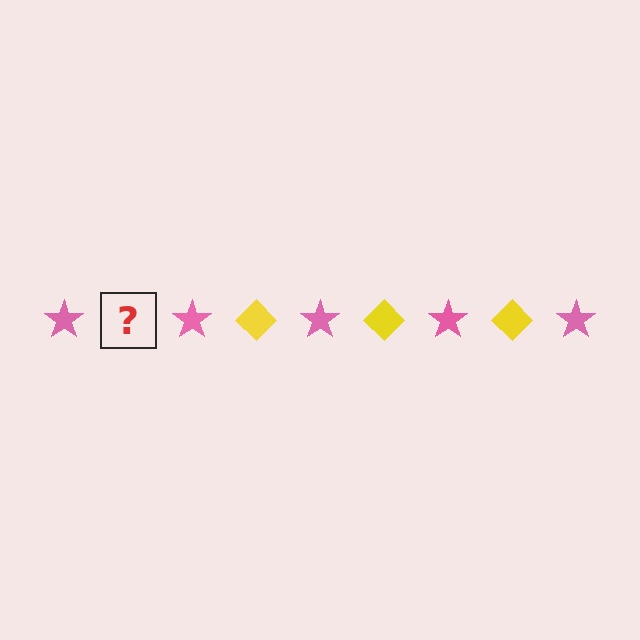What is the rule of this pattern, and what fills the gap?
The rule is that the pattern alternates between pink star and yellow diamond. The gap should be filled with a yellow diamond.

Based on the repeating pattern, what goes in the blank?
The blank should be a yellow diamond.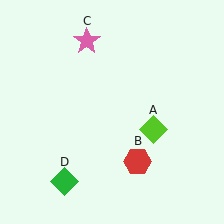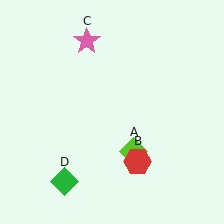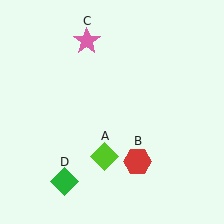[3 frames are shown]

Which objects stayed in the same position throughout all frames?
Red hexagon (object B) and pink star (object C) and green diamond (object D) remained stationary.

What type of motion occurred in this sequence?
The lime diamond (object A) rotated clockwise around the center of the scene.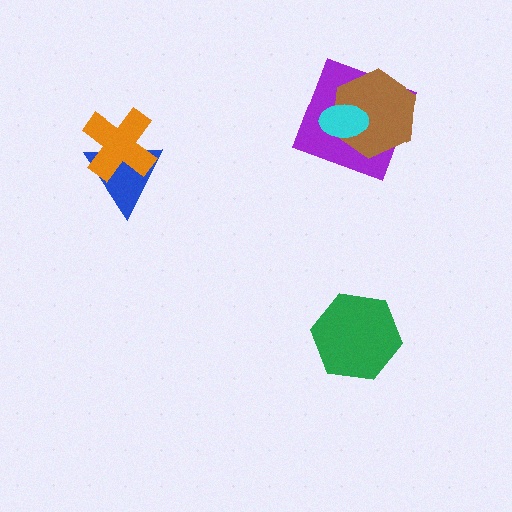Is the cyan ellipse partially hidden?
No, no other shape covers it.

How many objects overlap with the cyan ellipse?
2 objects overlap with the cyan ellipse.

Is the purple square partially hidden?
Yes, it is partially covered by another shape.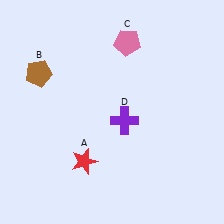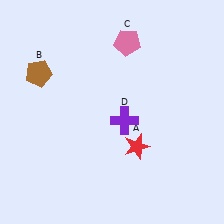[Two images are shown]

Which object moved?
The red star (A) moved right.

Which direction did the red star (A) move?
The red star (A) moved right.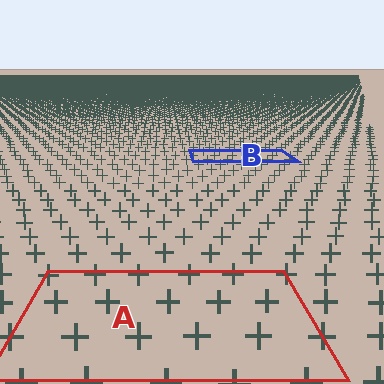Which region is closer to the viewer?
Region A is closer. The texture elements there are larger and more spread out.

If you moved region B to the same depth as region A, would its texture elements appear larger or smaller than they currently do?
They would appear larger. At a closer depth, the same texture elements are projected at a bigger on-screen size.